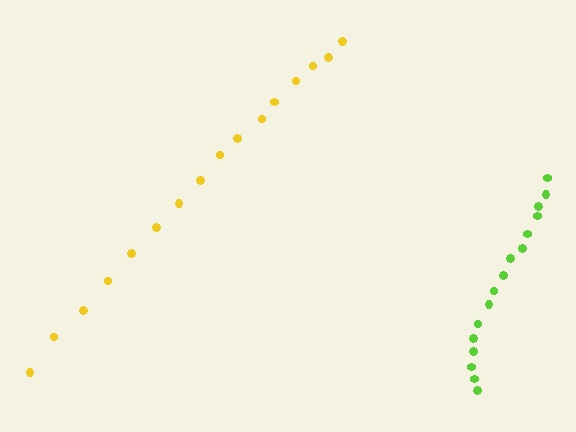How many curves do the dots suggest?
There are 2 distinct paths.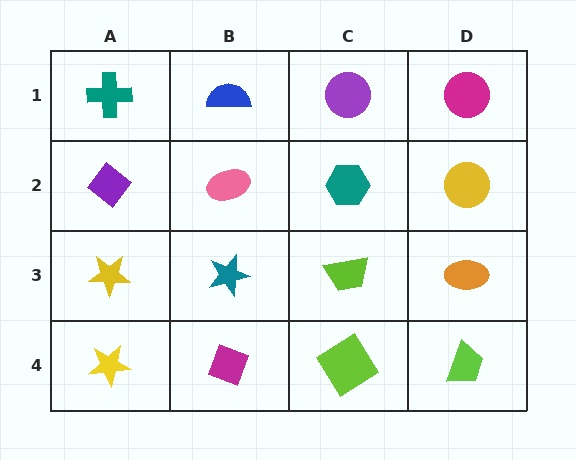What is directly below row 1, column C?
A teal hexagon.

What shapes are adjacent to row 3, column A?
A purple diamond (row 2, column A), a yellow star (row 4, column A), a teal star (row 3, column B).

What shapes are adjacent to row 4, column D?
An orange ellipse (row 3, column D), a lime diamond (row 4, column C).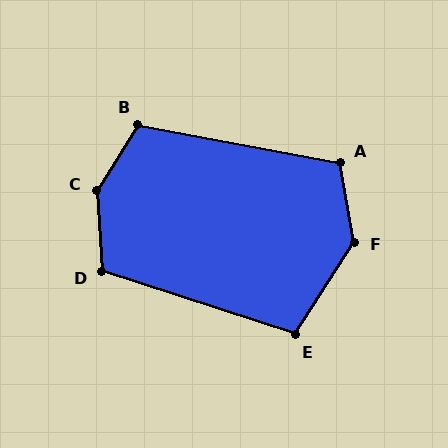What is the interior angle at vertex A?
Approximately 111 degrees (obtuse).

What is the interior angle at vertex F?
Approximately 138 degrees (obtuse).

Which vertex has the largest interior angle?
C, at approximately 145 degrees.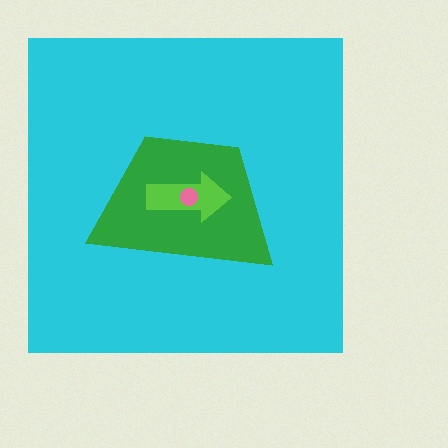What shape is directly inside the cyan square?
The green trapezoid.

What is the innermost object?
The pink circle.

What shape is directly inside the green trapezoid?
The lime arrow.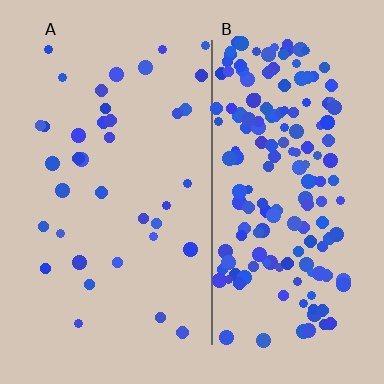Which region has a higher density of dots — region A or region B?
B (the right).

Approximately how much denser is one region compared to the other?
Approximately 4.7× — region B over region A.